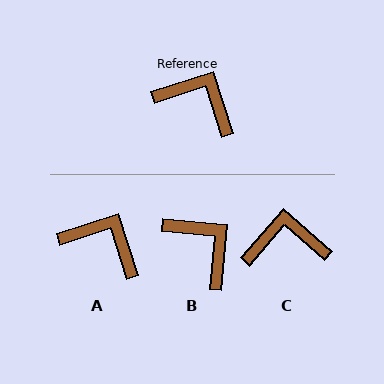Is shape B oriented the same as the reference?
No, it is off by about 23 degrees.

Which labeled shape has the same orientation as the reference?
A.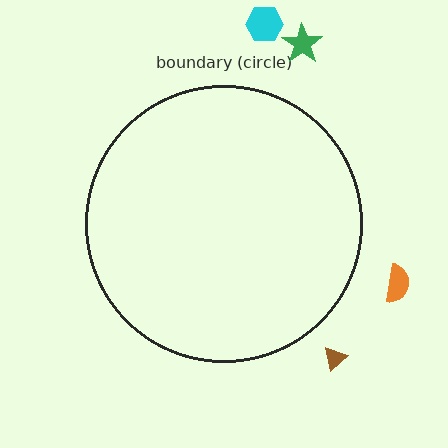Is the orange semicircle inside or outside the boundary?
Outside.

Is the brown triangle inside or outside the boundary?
Outside.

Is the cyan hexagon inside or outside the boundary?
Outside.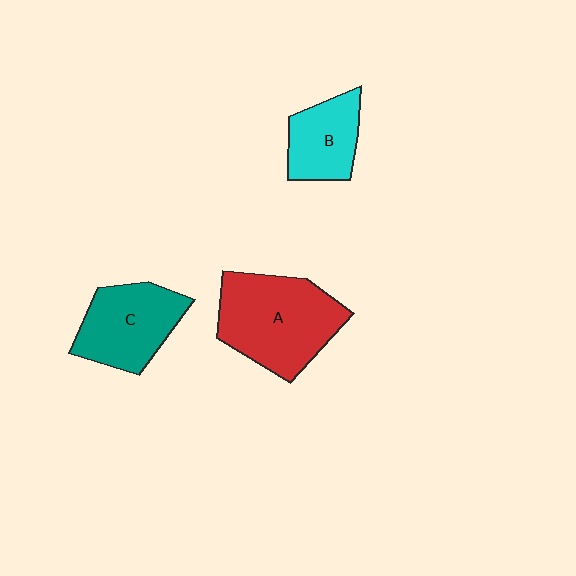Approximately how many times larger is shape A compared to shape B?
Approximately 1.8 times.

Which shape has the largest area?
Shape A (red).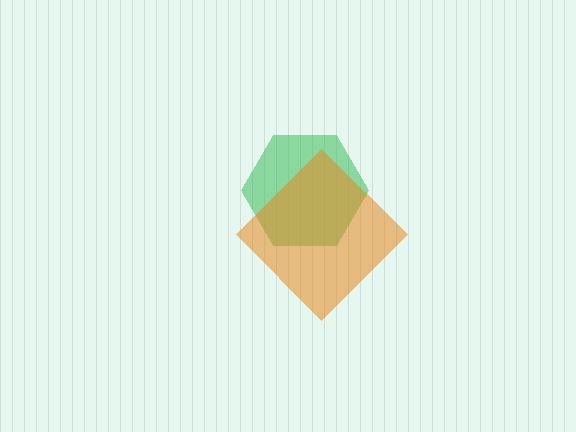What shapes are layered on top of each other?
The layered shapes are: a green hexagon, an orange diamond.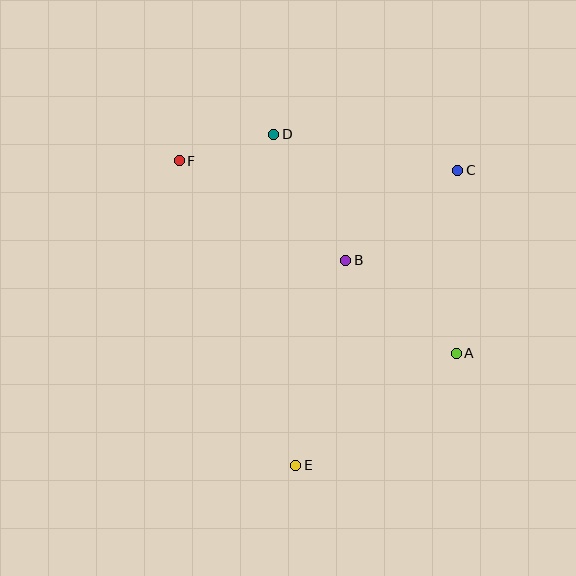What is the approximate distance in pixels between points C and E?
The distance between C and E is approximately 337 pixels.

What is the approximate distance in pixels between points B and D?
The distance between B and D is approximately 145 pixels.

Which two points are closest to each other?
Points D and F are closest to each other.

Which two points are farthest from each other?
Points A and F are farthest from each other.